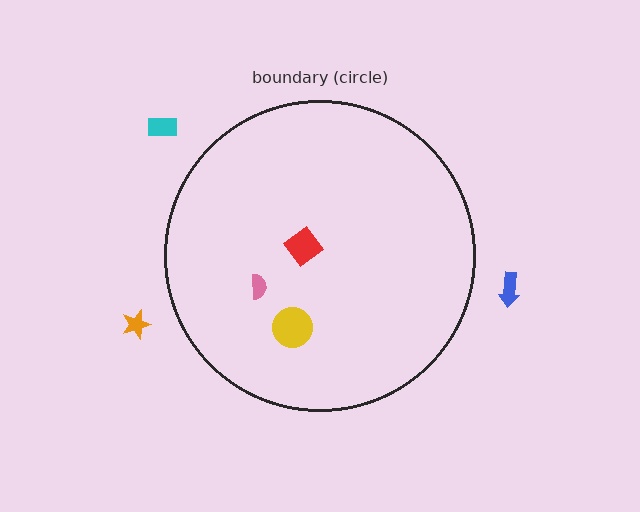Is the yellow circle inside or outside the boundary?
Inside.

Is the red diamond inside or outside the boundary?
Inside.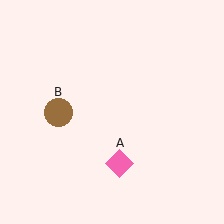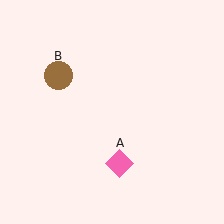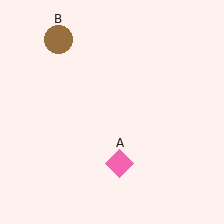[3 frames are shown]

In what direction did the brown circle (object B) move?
The brown circle (object B) moved up.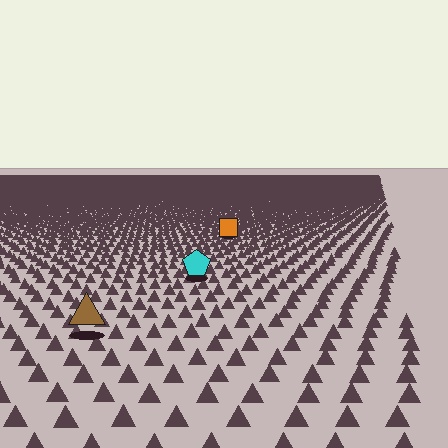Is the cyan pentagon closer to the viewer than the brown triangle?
No. The brown triangle is closer — you can tell from the texture gradient: the ground texture is coarser near it.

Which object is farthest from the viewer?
The orange square is farthest from the viewer. It appears smaller and the ground texture around it is denser.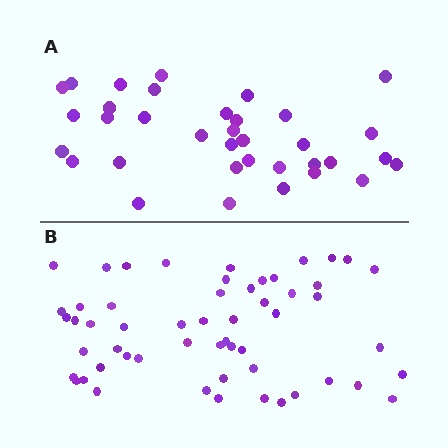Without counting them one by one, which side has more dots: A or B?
Region B (the bottom region) has more dots.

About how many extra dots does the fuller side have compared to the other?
Region B has approximately 20 more dots than region A.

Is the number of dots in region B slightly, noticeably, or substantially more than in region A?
Region B has substantially more. The ratio is roughly 1.6 to 1.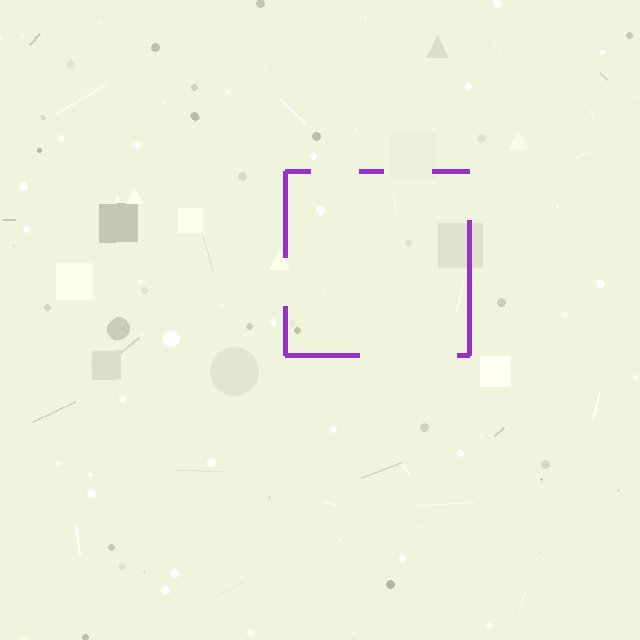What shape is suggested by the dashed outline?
The dashed outline suggests a square.